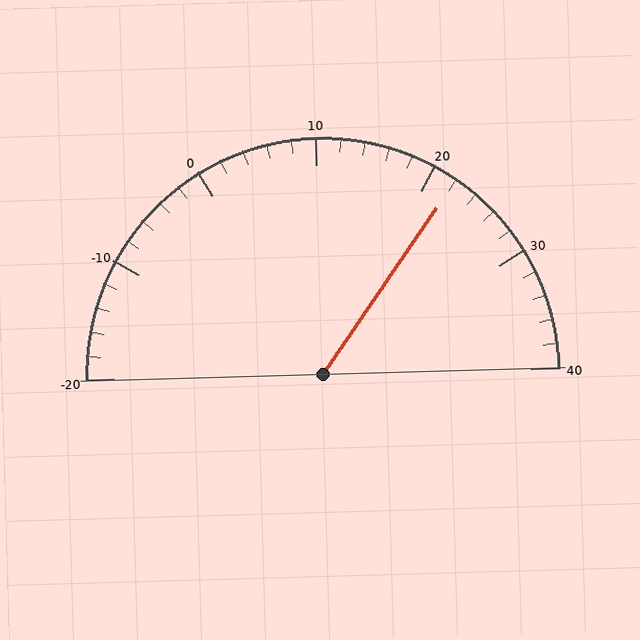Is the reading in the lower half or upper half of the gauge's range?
The reading is in the upper half of the range (-20 to 40).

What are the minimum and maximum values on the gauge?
The gauge ranges from -20 to 40.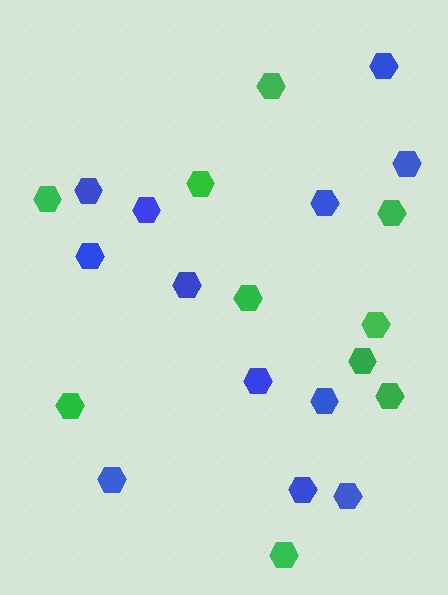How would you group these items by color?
There are 2 groups: one group of blue hexagons (12) and one group of green hexagons (10).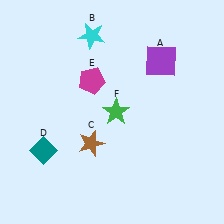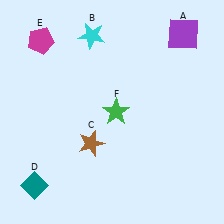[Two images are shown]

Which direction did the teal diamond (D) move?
The teal diamond (D) moved down.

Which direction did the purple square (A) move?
The purple square (A) moved up.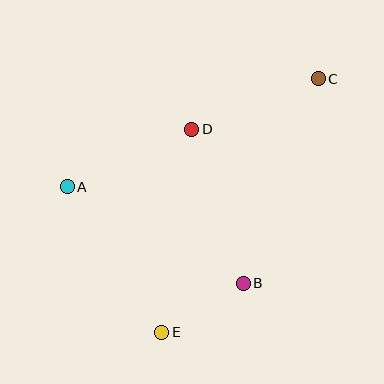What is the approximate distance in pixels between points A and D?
The distance between A and D is approximately 137 pixels.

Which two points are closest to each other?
Points B and E are closest to each other.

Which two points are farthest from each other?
Points C and E are farthest from each other.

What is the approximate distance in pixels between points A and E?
The distance between A and E is approximately 173 pixels.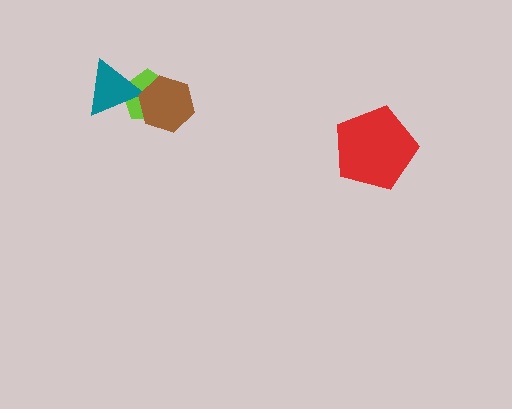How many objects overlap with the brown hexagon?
1 object overlaps with the brown hexagon.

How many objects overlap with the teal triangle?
1 object overlaps with the teal triangle.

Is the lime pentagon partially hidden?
Yes, it is partially covered by another shape.